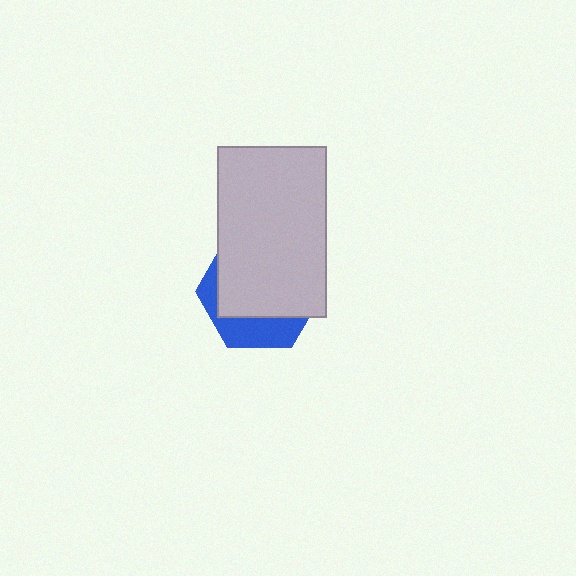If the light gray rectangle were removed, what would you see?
You would see the complete blue hexagon.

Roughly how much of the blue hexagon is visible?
A small part of it is visible (roughly 30%).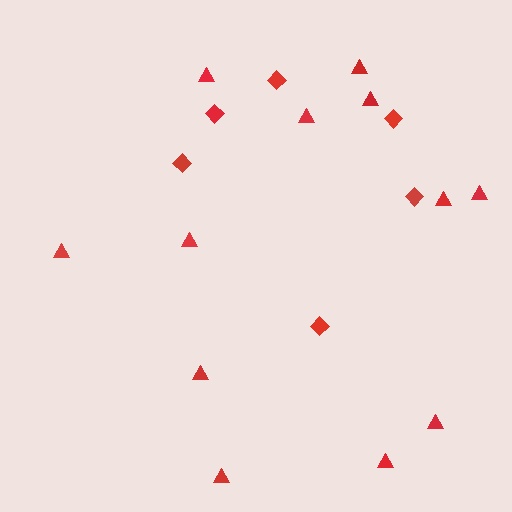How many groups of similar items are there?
There are 2 groups: one group of triangles (12) and one group of diamonds (6).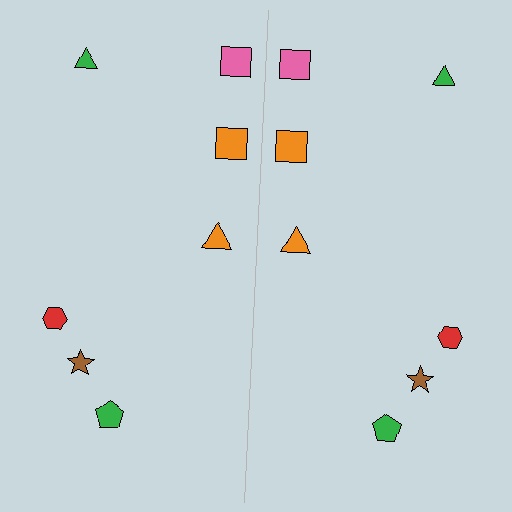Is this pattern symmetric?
Yes, this pattern has bilateral (reflection) symmetry.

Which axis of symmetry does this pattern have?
The pattern has a vertical axis of symmetry running through the center of the image.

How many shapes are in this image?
There are 14 shapes in this image.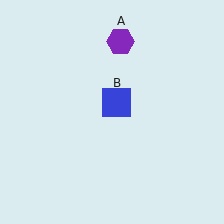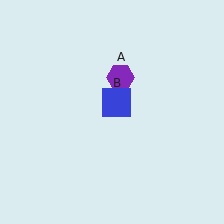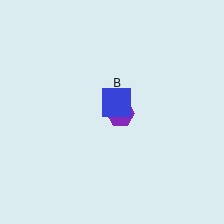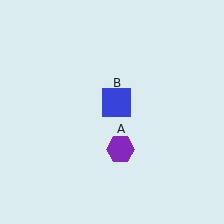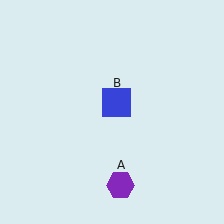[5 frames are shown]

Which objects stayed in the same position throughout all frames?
Blue square (object B) remained stationary.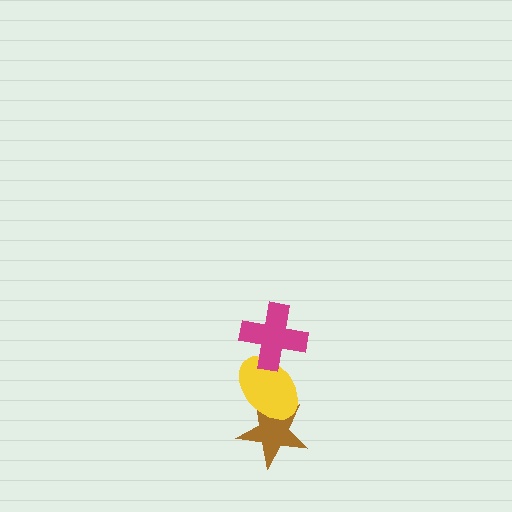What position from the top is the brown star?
The brown star is 3rd from the top.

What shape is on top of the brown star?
The yellow ellipse is on top of the brown star.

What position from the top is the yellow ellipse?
The yellow ellipse is 2nd from the top.